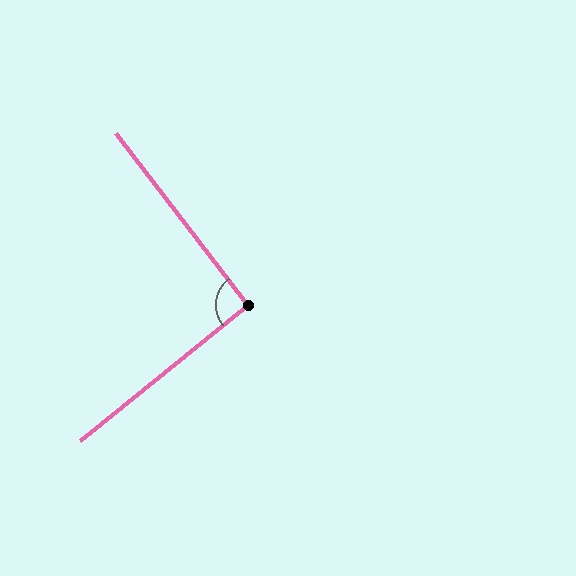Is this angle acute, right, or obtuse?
It is approximately a right angle.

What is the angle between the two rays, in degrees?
Approximately 91 degrees.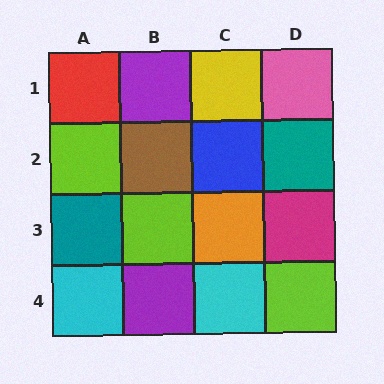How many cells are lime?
3 cells are lime.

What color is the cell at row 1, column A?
Red.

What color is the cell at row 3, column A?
Teal.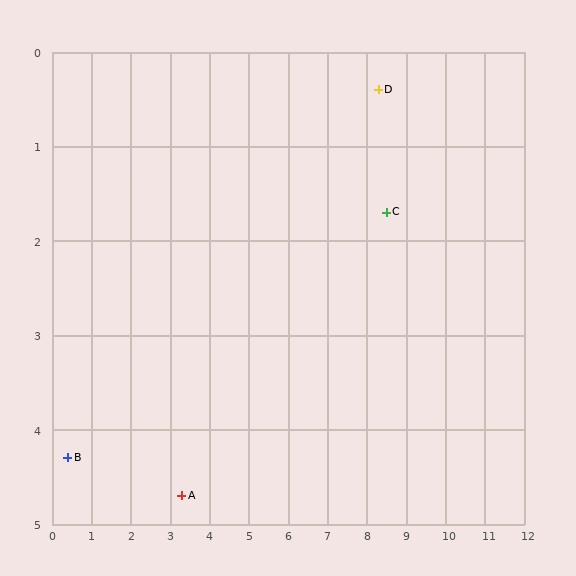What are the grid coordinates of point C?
Point C is at approximately (8.5, 1.7).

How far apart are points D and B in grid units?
Points D and B are about 8.8 grid units apart.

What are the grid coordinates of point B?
Point B is at approximately (0.4, 4.3).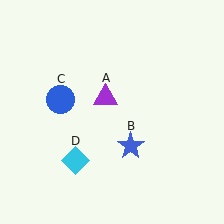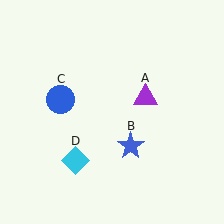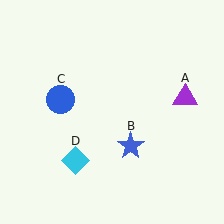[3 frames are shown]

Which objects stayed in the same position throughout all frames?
Blue star (object B) and blue circle (object C) and cyan diamond (object D) remained stationary.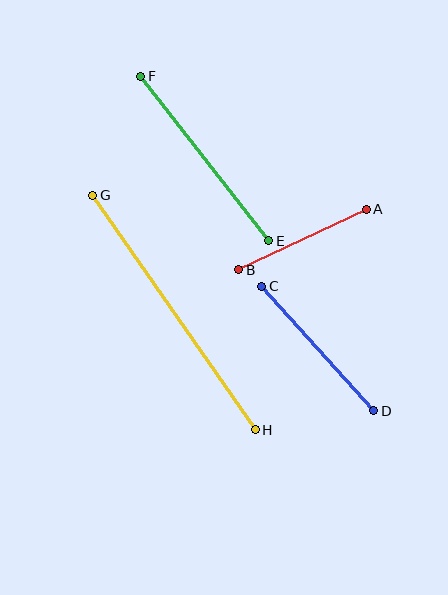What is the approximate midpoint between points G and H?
The midpoint is at approximately (174, 313) pixels.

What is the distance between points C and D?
The distance is approximately 168 pixels.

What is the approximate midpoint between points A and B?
The midpoint is at approximately (302, 239) pixels.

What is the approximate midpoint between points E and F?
The midpoint is at approximately (205, 159) pixels.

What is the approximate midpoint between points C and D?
The midpoint is at approximately (318, 348) pixels.